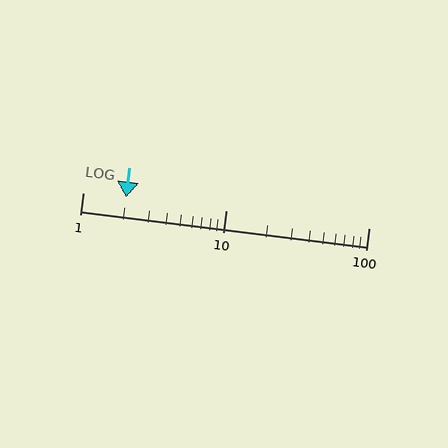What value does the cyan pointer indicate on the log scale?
The pointer indicates approximately 2.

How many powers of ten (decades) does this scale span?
The scale spans 2 decades, from 1 to 100.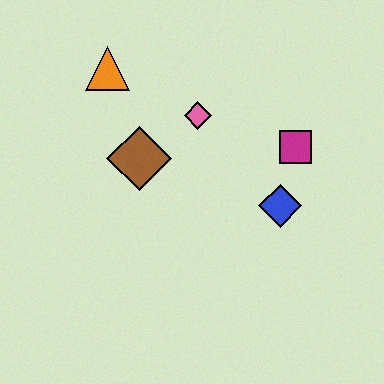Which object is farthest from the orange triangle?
The blue diamond is farthest from the orange triangle.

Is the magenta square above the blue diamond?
Yes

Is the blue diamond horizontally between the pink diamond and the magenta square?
Yes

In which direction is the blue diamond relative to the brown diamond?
The blue diamond is to the right of the brown diamond.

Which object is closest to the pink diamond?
The brown diamond is closest to the pink diamond.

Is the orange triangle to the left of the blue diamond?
Yes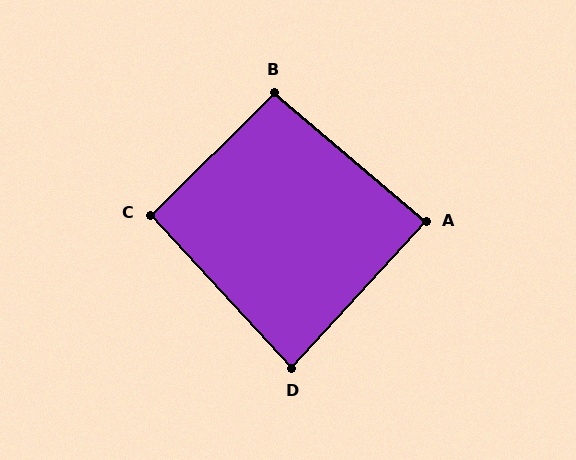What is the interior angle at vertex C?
Approximately 92 degrees (approximately right).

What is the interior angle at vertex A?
Approximately 88 degrees (approximately right).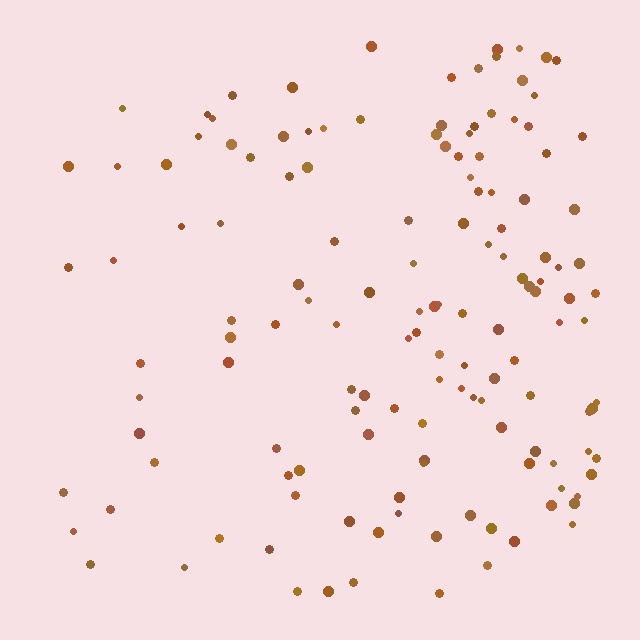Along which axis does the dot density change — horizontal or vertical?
Horizontal.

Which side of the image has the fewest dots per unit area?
The left.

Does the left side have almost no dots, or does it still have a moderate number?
Still a moderate number, just noticeably fewer than the right.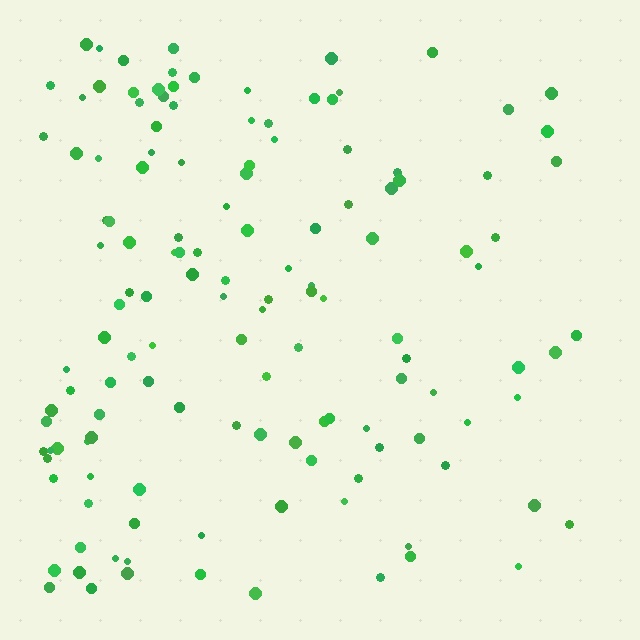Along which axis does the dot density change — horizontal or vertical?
Horizontal.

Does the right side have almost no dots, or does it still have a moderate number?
Still a moderate number, just noticeably fewer than the left.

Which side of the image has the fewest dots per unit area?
The right.